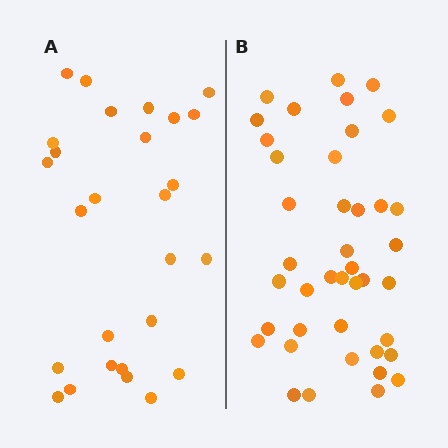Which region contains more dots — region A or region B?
Region B (the right region) has more dots.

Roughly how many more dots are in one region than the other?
Region B has approximately 15 more dots than region A.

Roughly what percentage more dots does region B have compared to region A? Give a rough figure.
About 50% more.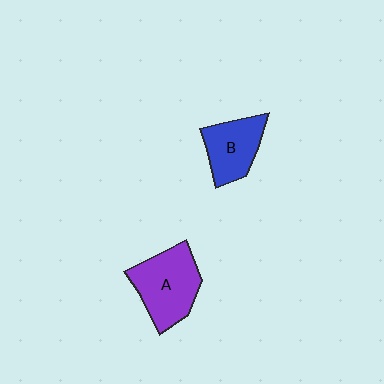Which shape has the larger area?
Shape A (purple).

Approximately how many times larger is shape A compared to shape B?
Approximately 1.3 times.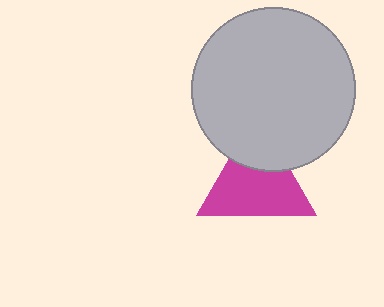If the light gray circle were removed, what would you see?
You would see the complete magenta triangle.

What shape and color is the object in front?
The object in front is a light gray circle.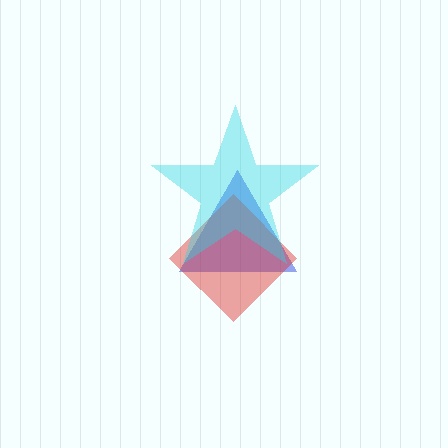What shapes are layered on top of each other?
The layered shapes are: a blue triangle, a red diamond, a cyan star.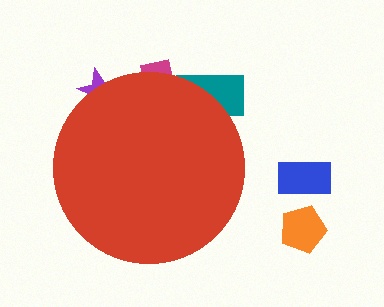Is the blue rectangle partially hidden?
No, the blue rectangle is fully visible.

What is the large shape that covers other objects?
A red circle.